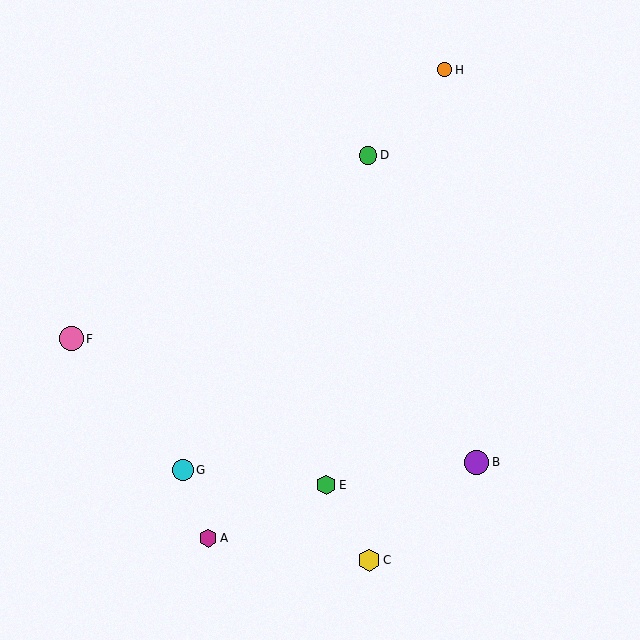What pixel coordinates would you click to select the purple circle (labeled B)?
Click at (476, 462) to select the purple circle B.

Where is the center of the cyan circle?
The center of the cyan circle is at (183, 470).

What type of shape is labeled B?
Shape B is a purple circle.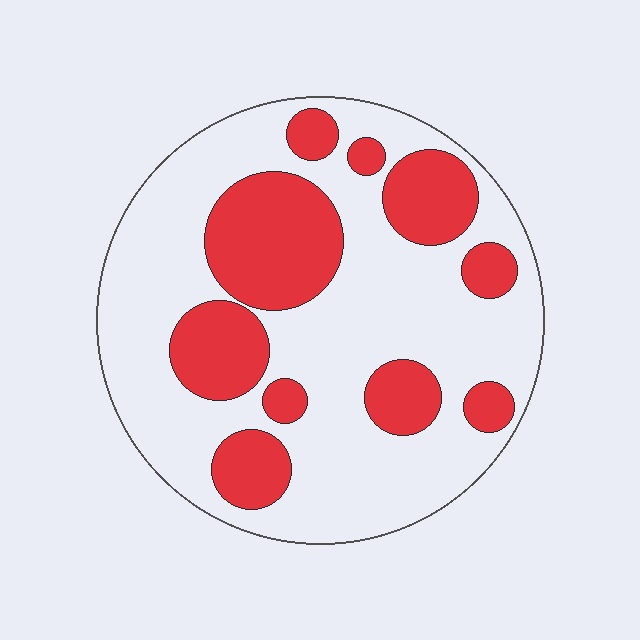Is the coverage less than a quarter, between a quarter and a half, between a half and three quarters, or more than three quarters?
Between a quarter and a half.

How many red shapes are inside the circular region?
10.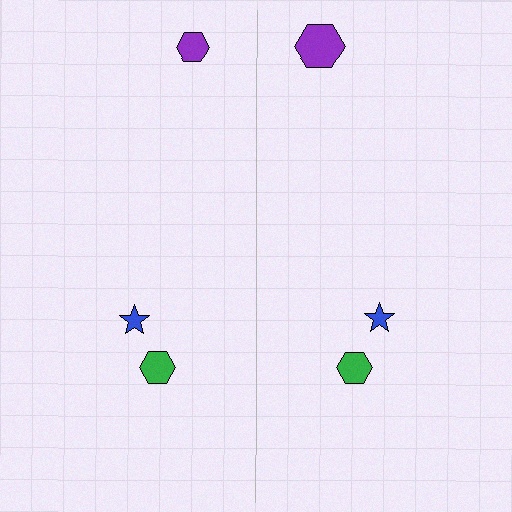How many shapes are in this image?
There are 6 shapes in this image.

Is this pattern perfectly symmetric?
No, the pattern is not perfectly symmetric. The purple hexagon on the right side has a different size than its mirror counterpart.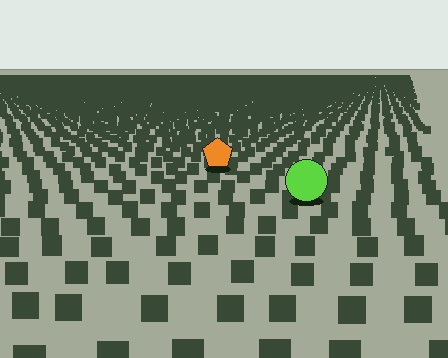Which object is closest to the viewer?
The lime circle is closest. The texture marks near it are larger and more spread out.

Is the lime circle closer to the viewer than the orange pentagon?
Yes. The lime circle is closer — you can tell from the texture gradient: the ground texture is coarser near it.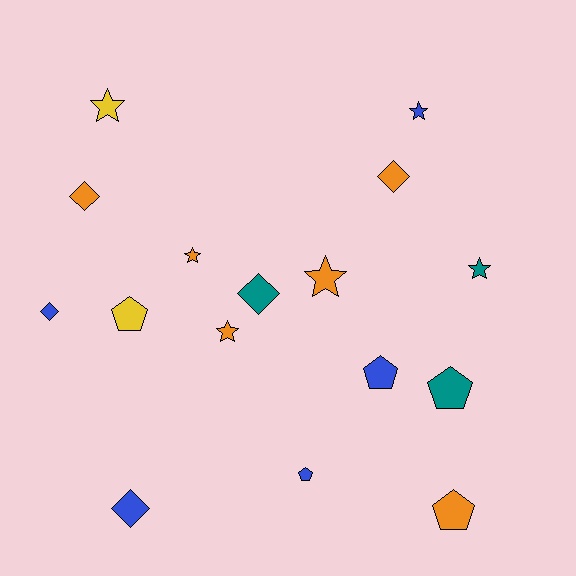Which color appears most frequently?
Orange, with 6 objects.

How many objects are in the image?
There are 16 objects.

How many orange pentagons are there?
There is 1 orange pentagon.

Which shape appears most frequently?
Star, with 6 objects.